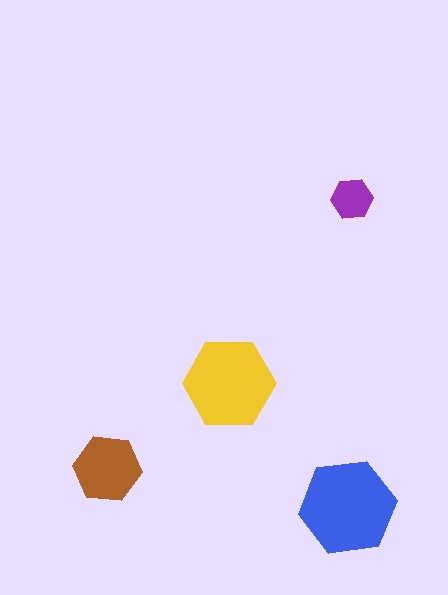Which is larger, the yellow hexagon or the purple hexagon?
The yellow one.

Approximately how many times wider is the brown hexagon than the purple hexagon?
About 1.5 times wider.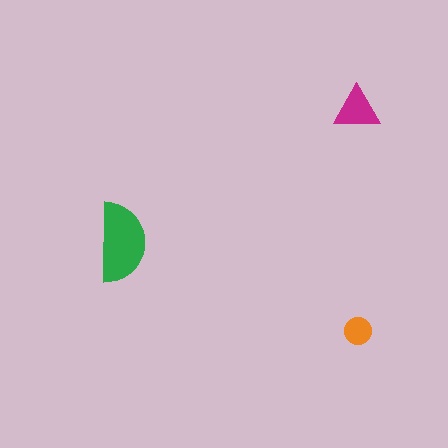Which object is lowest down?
The orange circle is bottommost.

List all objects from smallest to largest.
The orange circle, the magenta triangle, the green semicircle.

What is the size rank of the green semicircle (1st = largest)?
1st.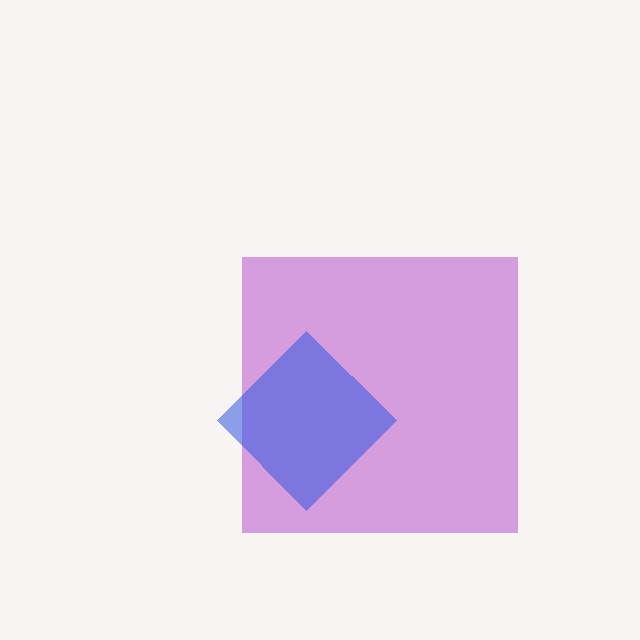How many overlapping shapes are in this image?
There are 2 overlapping shapes in the image.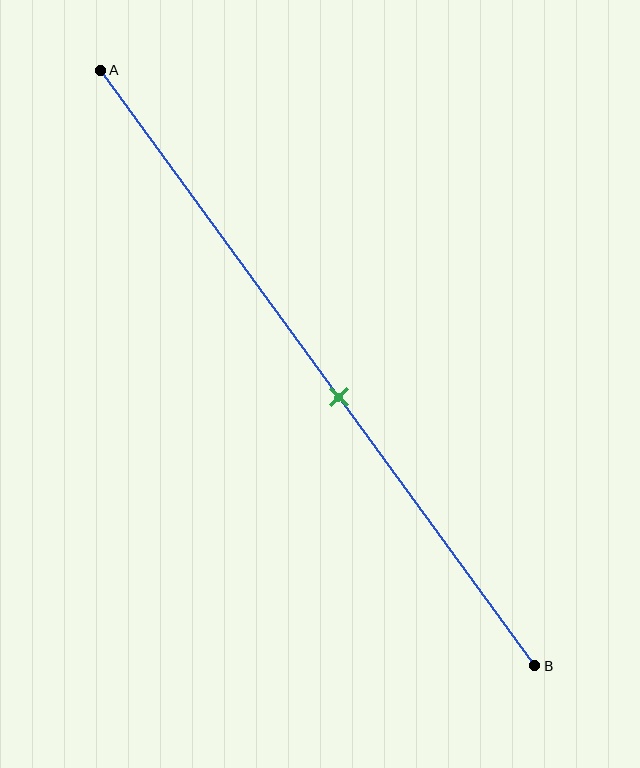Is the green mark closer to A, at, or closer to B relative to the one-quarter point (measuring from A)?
The green mark is closer to point B than the one-quarter point of segment AB.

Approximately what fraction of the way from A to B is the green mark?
The green mark is approximately 55% of the way from A to B.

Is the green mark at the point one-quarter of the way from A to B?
No, the mark is at about 55% from A, not at the 25% one-quarter point.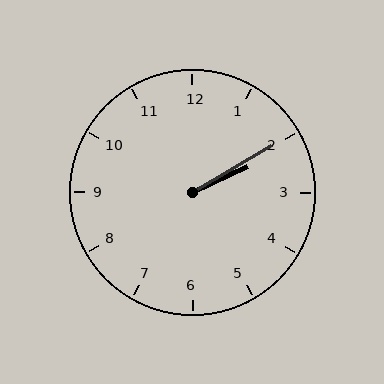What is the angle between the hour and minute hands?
Approximately 5 degrees.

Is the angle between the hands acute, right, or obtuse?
It is acute.